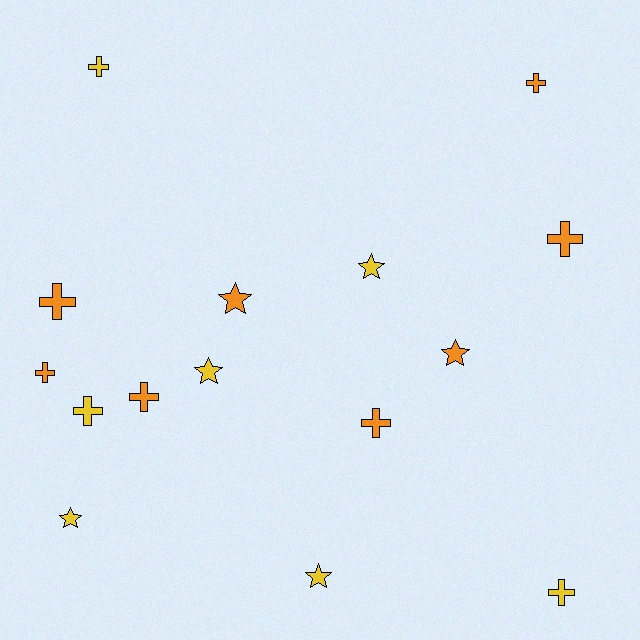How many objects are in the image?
There are 15 objects.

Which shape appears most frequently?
Cross, with 9 objects.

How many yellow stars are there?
There are 4 yellow stars.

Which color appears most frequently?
Orange, with 8 objects.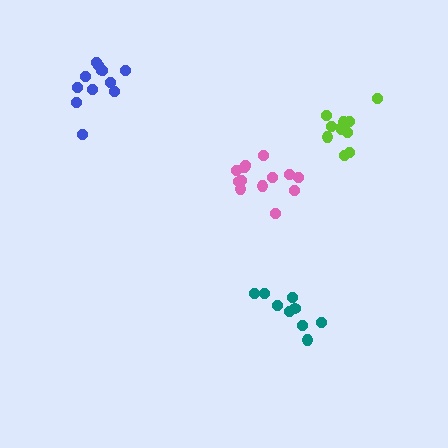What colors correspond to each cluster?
The clusters are colored: blue, lime, teal, pink.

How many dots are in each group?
Group 1: 12 dots, Group 2: 11 dots, Group 3: 9 dots, Group 4: 13 dots (45 total).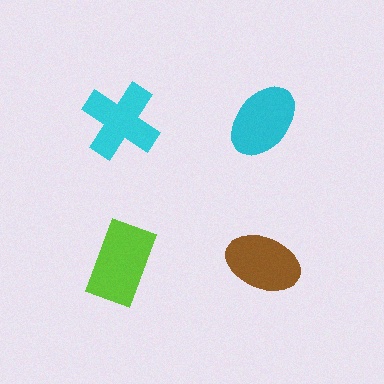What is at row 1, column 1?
A cyan cross.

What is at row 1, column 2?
A cyan ellipse.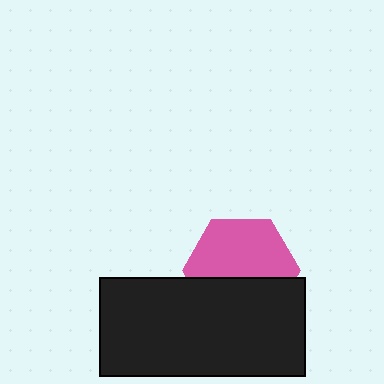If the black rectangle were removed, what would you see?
You would see the complete pink hexagon.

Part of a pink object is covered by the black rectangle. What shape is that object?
It is a hexagon.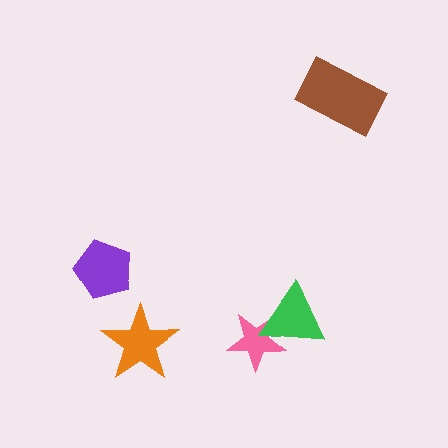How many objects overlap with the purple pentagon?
0 objects overlap with the purple pentagon.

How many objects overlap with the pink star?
1 object overlaps with the pink star.